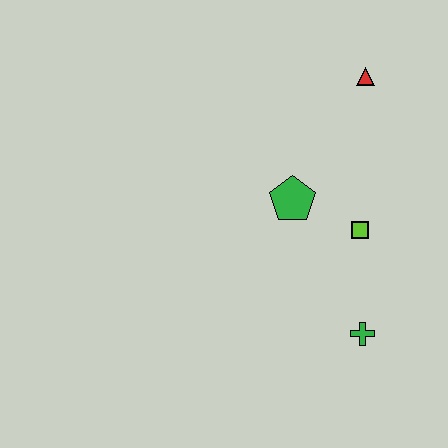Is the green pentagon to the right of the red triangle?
No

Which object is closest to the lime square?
The green pentagon is closest to the lime square.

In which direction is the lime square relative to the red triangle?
The lime square is below the red triangle.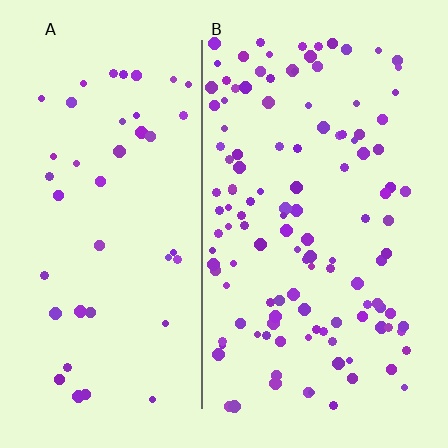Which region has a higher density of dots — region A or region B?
B (the right).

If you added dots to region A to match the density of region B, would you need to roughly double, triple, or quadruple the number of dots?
Approximately triple.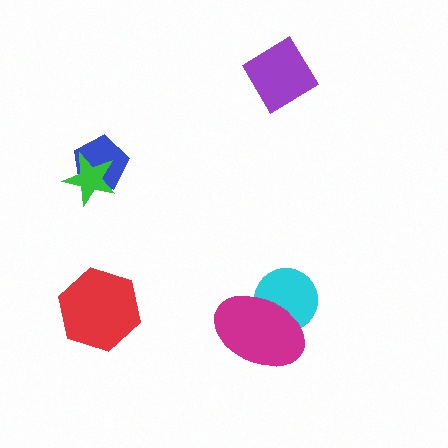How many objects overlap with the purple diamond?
0 objects overlap with the purple diamond.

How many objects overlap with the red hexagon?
0 objects overlap with the red hexagon.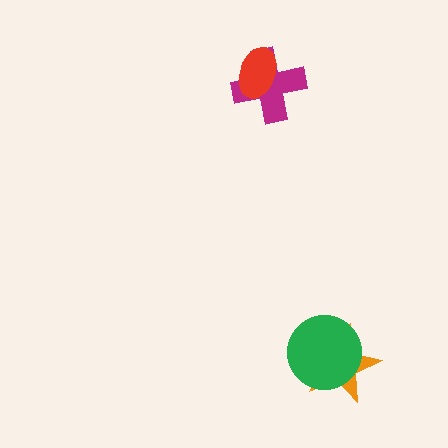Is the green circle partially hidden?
No, no other shape covers it.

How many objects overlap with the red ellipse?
1 object overlaps with the red ellipse.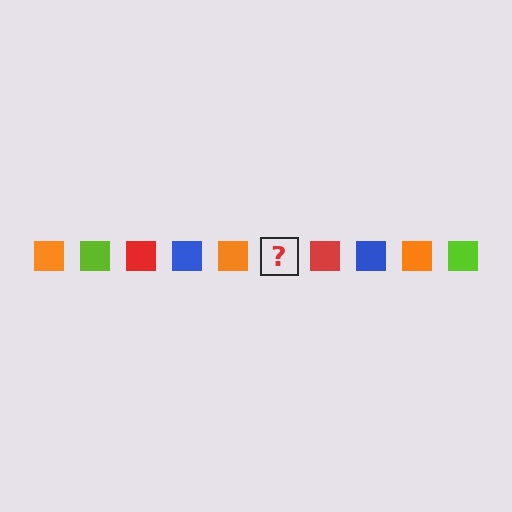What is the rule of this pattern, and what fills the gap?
The rule is that the pattern cycles through orange, lime, red, blue squares. The gap should be filled with a lime square.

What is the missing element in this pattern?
The missing element is a lime square.